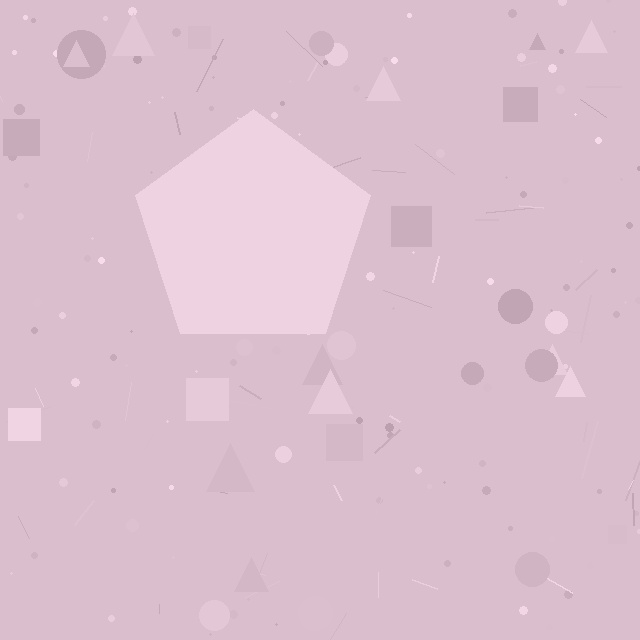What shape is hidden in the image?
A pentagon is hidden in the image.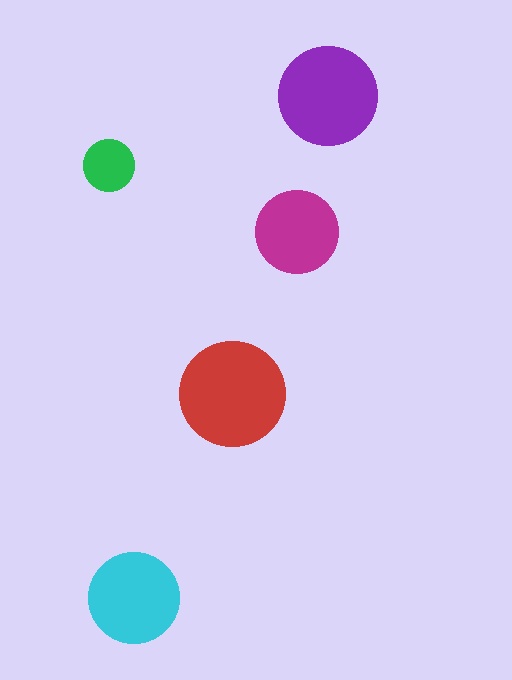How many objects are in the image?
There are 5 objects in the image.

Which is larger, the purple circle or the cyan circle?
The purple one.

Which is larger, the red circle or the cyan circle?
The red one.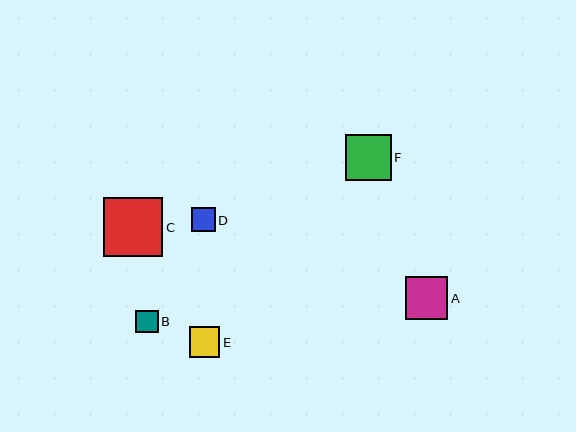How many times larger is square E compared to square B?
Square E is approximately 1.4 times the size of square B.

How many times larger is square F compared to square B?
Square F is approximately 2.0 times the size of square B.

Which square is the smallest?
Square B is the smallest with a size of approximately 22 pixels.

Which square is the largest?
Square C is the largest with a size of approximately 59 pixels.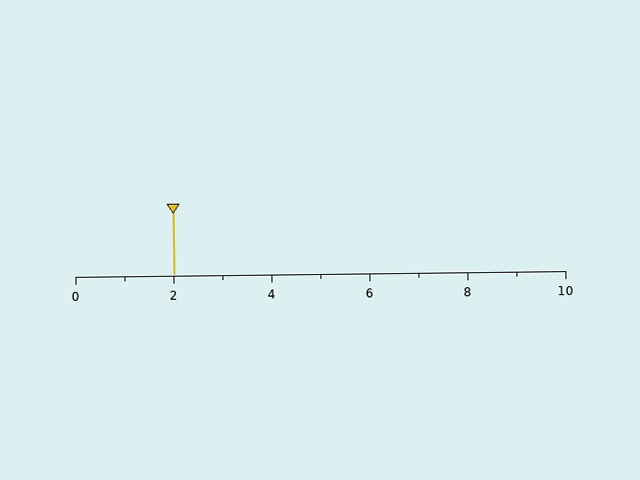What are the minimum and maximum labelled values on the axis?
The axis runs from 0 to 10.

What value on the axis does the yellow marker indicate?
The marker indicates approximately 2.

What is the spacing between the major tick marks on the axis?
The major ticks are spaced 2 apart.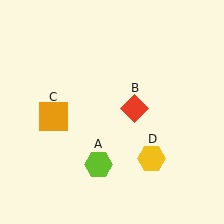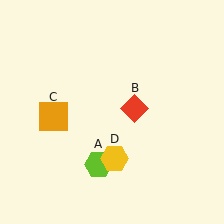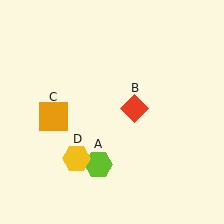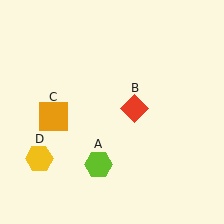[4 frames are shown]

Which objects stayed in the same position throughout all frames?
Lime hexagon (object A) and red diamond (object B) and orange square (object C) remained stationary.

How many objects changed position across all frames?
1 object changed position: yellow hexagon (object D).